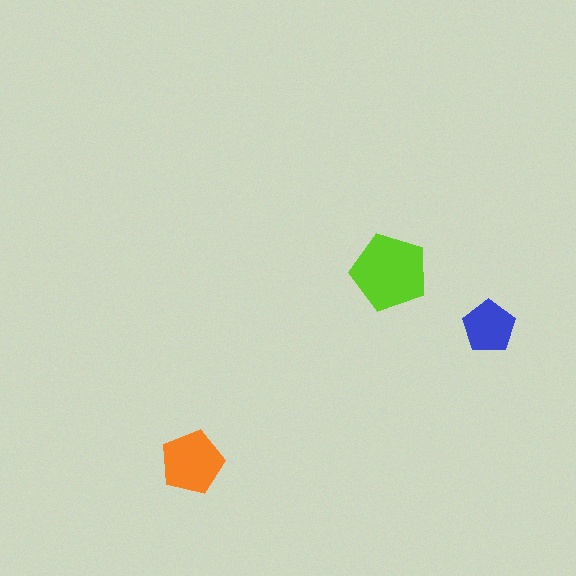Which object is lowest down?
The orange pentagon is bottommost.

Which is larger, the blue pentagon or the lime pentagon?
The lime one.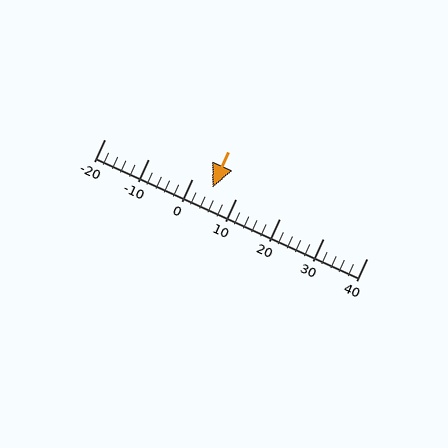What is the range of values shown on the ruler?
The ruler shows values from -20 to 40.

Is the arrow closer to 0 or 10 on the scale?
The arrow is closer to 0.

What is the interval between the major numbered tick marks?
The major tick marks are spaced 10 units apart.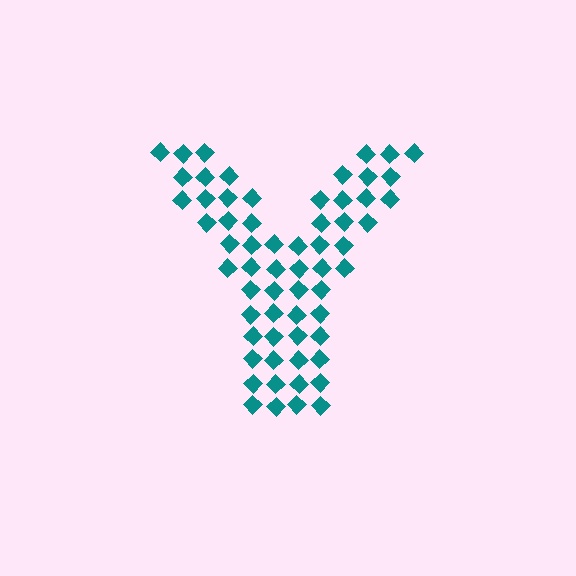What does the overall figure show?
The overall figure shows the letter Y.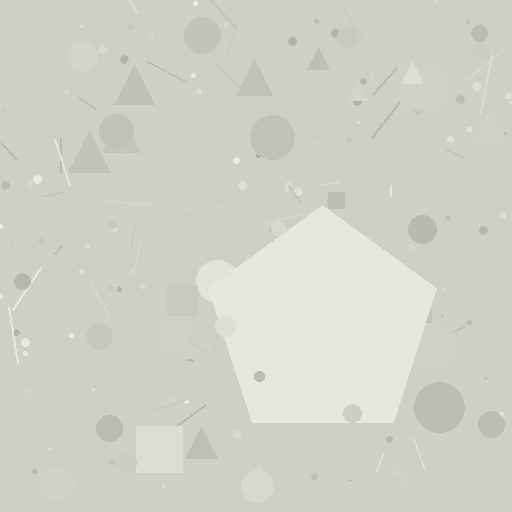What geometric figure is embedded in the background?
A pentagon is embedded in the background.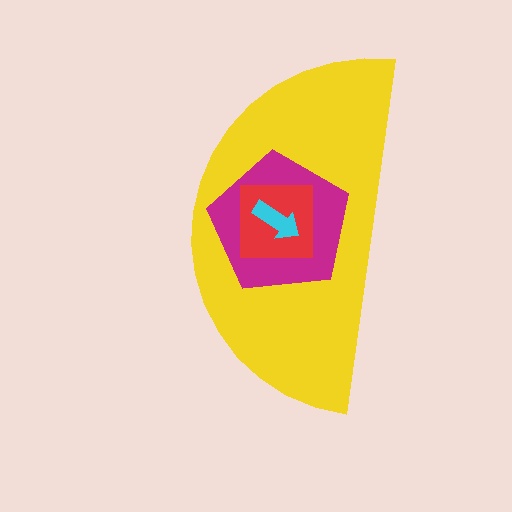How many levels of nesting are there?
4.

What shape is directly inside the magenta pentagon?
The red square.